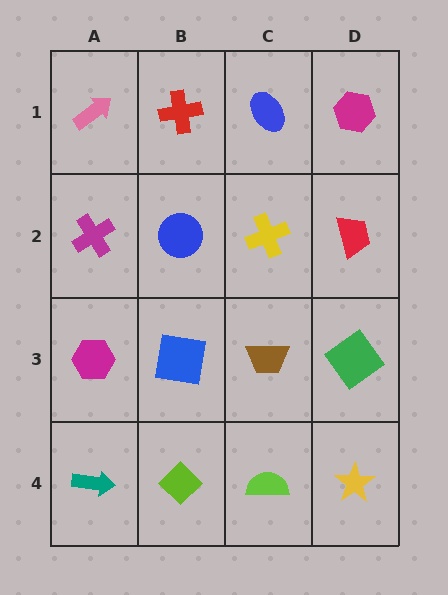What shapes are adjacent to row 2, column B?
A red cross (row 1, column B), a blue square (row 3, column B), a magenta cross (row 2, column A), a yellow cross (row 2, column C).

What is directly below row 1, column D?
A red trapezoid.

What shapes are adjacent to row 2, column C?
A blue ellipse (row 1, column C), a brown trapezoid (row 3, column C), a blue circle (row 2, column B), a red trapezoid (row 2, column D).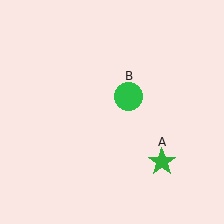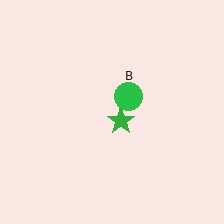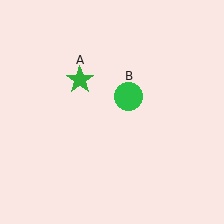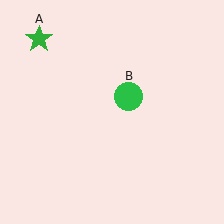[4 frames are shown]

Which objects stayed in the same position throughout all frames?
Green circle (object B) remained stationary.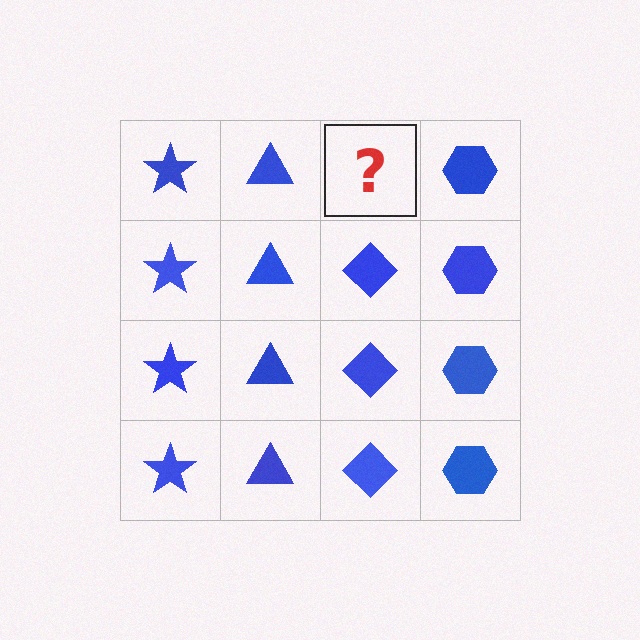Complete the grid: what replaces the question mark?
The question mark should be replaced with a blue diamond.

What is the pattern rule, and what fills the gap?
The rule is that each column has a consistent shape. The gap should be filled with a blue diamond.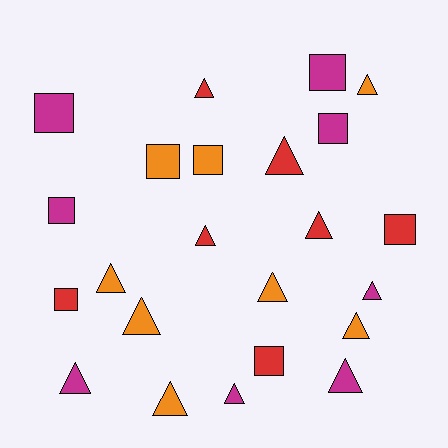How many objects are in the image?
There are 23 objects.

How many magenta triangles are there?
There are 4 magenta triangles.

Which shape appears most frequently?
Triangle, with 14 objects.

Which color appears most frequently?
Orange, with 8 objects.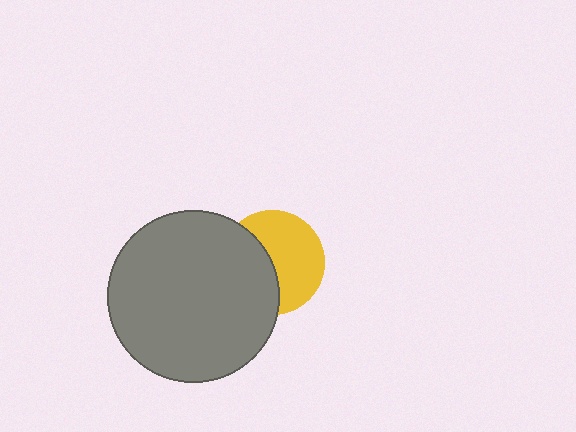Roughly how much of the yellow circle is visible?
About half of it is visible (roughly 56%).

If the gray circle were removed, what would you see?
You would see the complete yellow circle.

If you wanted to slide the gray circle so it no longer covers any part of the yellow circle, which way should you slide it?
Slide it left — that is the most direct way to separate the two shapes.